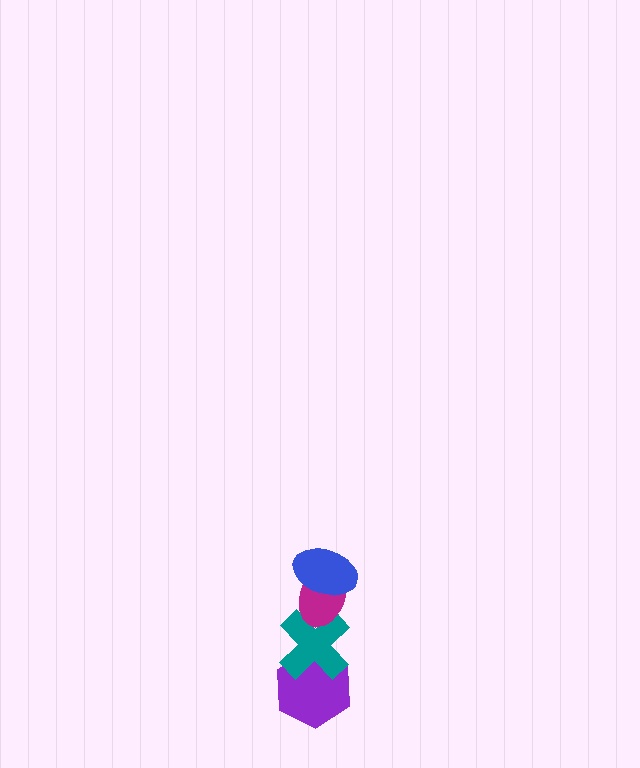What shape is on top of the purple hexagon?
The teal cross is on top of the purple hexagon.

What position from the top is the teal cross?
The teal cross is 3rd from the top.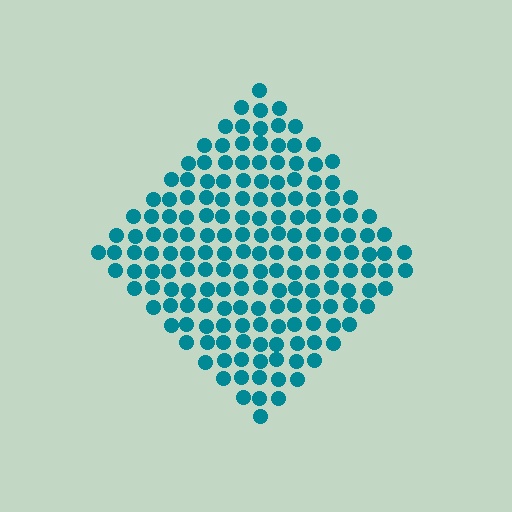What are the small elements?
The small elements are circles.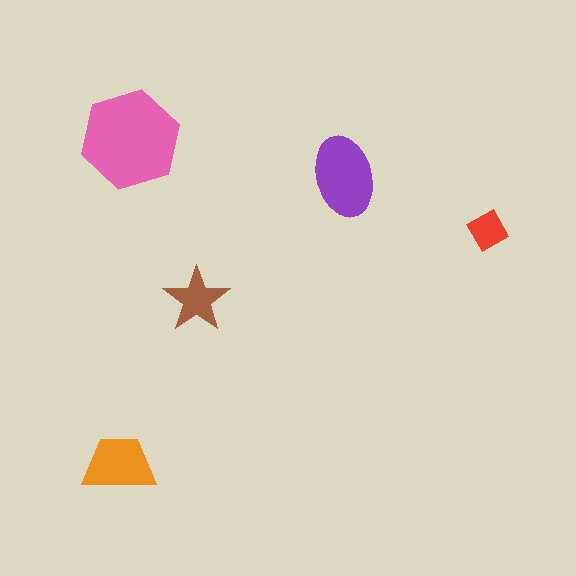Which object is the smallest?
The red diamond.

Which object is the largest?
The pink hexagon.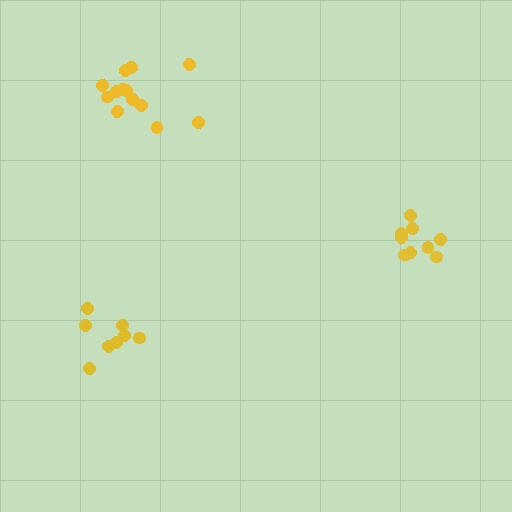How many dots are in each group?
Group 1: 10 dots, Group 2: 8 dots, Group 3: 13 dots (31 total).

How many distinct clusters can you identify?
There are 3 distinct clusters.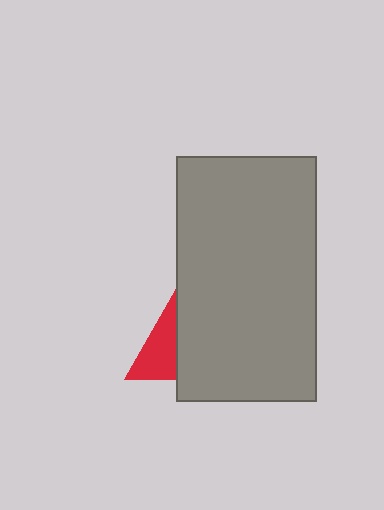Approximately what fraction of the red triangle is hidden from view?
Roughly 64% of the red triangle is hidden behind the gray rectangle.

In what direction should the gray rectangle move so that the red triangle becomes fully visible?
The gray rectangle should move right. That is the shortest direction to clear the overlap and leave the red triangle fully visible.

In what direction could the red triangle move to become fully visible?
The red triangle could move left. That would shift it out from behind the gray rectangle entirely.